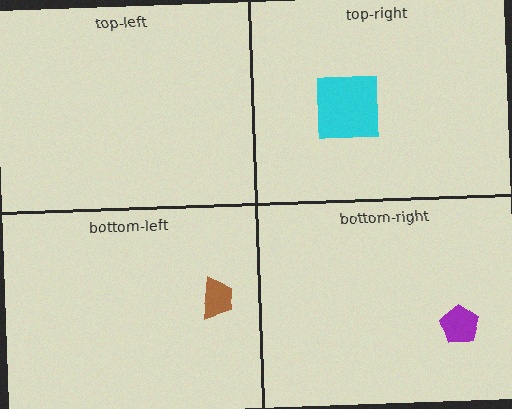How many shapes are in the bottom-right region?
1.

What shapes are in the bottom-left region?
The brown trapezoid.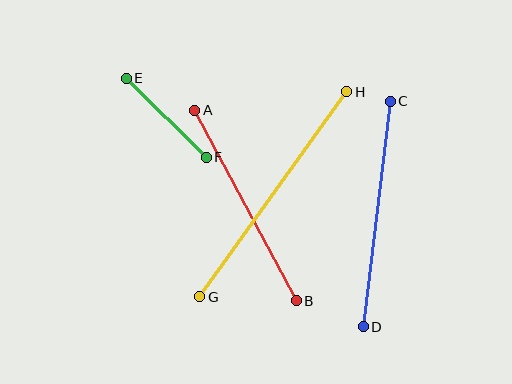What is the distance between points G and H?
The distance is approximately 252 pixels.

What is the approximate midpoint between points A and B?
The midpoint is at approximately (245, 206) pixels.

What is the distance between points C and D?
The distance is approximately 227 pixels.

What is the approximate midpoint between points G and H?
The midpoint is at approximately (273, 194) pixels.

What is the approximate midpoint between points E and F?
The midpoint is at approximately (166, 118) pixels.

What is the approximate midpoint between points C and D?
The midpoint is at approximately (377, 214) pixels.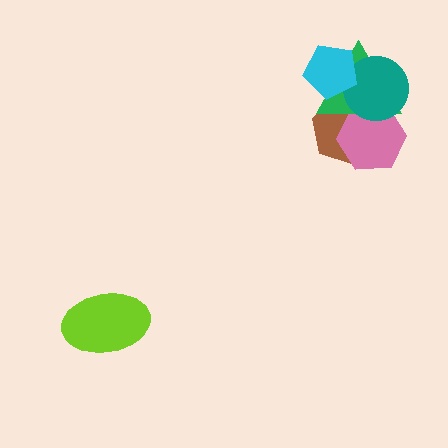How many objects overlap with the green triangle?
4 objects overlap with the green triangle.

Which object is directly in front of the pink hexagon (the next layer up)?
The green triangle is directly in front of the pink hexagon.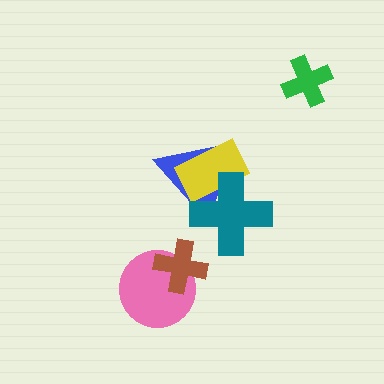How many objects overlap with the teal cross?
2 objects overlap with the teal cross.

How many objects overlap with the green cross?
0 objects overlap with the green cross.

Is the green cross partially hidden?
No, no other shape covers it.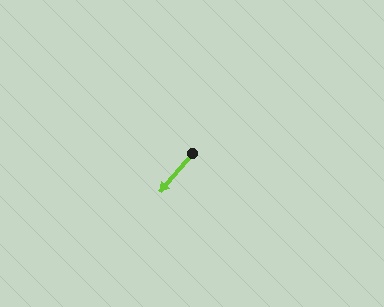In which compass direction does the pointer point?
Southwest.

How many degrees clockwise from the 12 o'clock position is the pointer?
Approximately 220 degrees.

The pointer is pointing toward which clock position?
Roughly 7 o'clock.